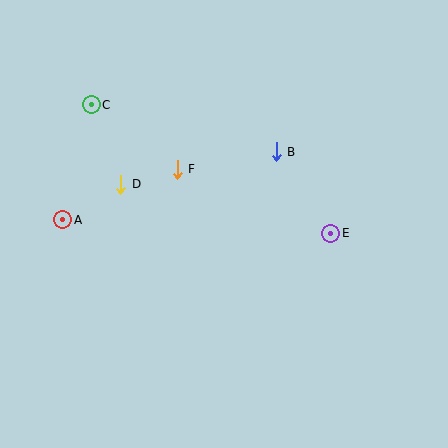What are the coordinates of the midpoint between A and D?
The midpoint between A and D is at (92, 202).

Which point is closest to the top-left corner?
Point C is closest to the top-left corner.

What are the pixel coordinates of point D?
Point D is at (121, 184).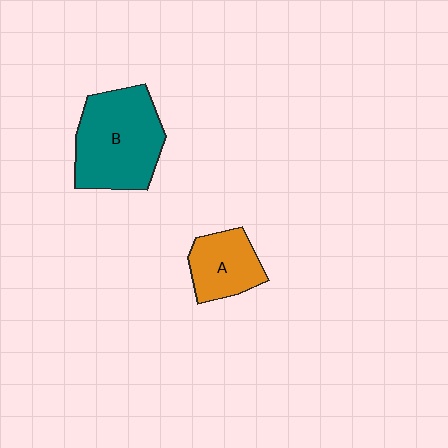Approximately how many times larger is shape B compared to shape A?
Approximately 1.8 times.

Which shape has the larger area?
Shape B (teal).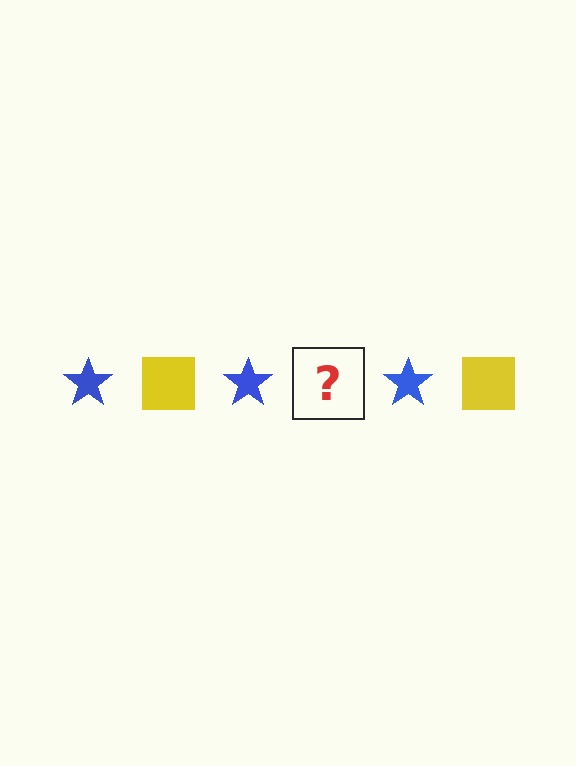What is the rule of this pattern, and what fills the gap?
The rule is that the pattern alternates between blue star and yellow square. The gap should be filled with a yellow square.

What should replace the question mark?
The question mark should be replaced with a yellow square.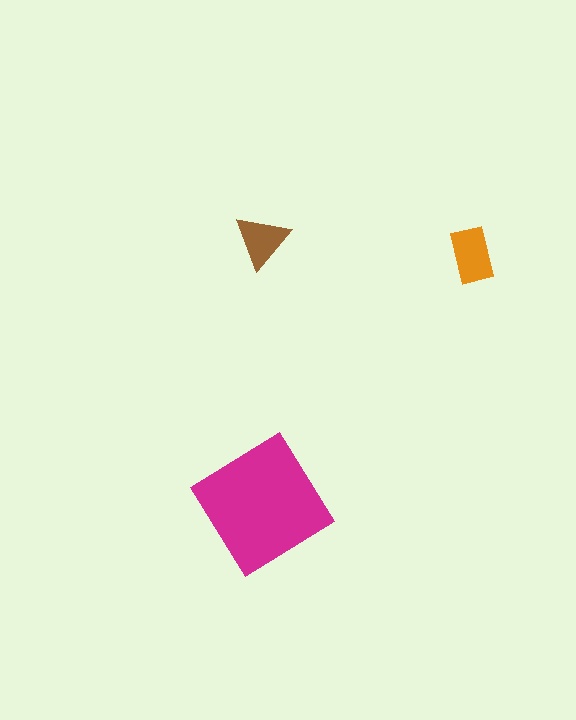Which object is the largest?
The magenta diamond.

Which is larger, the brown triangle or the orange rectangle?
The orange rectangle.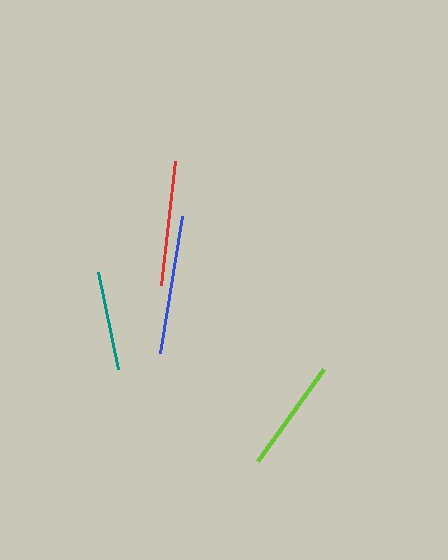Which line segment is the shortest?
The teal line is the shortest at approximately 99 pixels.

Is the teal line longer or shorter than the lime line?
The lime line is longer than the teal line.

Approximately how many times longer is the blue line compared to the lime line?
The blue line is approximately 1.2 times the length of the lime line.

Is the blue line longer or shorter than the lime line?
The blue line is longer than the lime line.